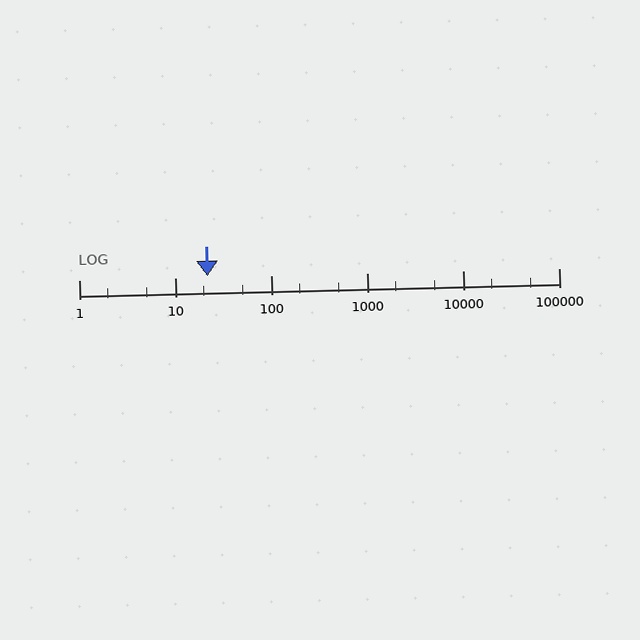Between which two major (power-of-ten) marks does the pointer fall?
The pointer is between 10 and 100.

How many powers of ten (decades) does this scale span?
The scale spans 5 decades, from 1 to 100000.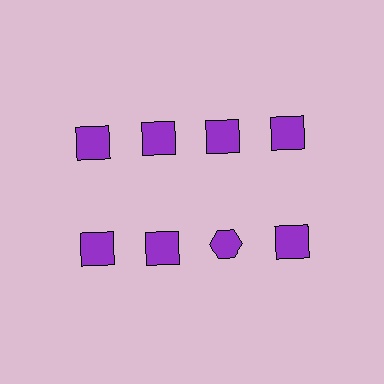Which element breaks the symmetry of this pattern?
The purple hexagon in the second row, center column breaks the symmetry. All other shapes are purple squares.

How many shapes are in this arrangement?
There are 8 shapes arranged in a grid pattern.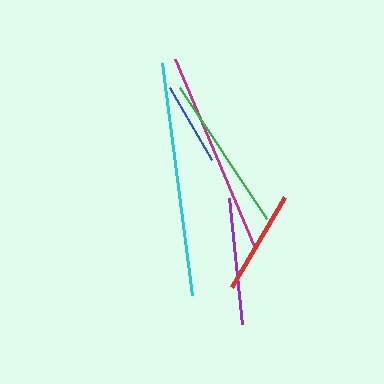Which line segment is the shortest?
The blue line is the shortest at approximately 84 pixels.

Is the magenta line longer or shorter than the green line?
The magenta line is longer than the green line.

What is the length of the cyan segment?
The cyan segment is approximately 233 pixels long.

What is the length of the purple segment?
The purple segment is approximately 127 pixels long.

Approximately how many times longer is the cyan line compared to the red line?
The cyan line is approximately 2.2 times the length of the red line.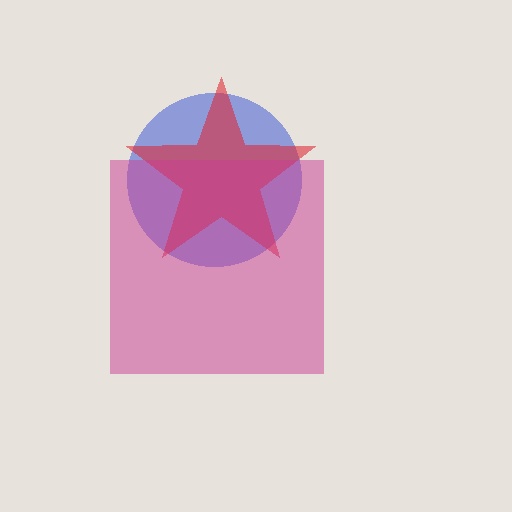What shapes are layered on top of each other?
The layered shapes are: a blue circle, a red star, a magenta square.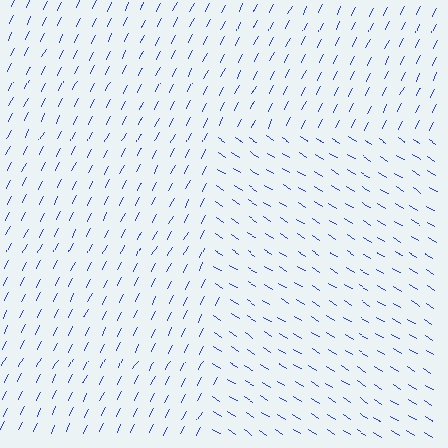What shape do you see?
I see a rectangle.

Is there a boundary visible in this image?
Yes, there is a texture boundary formed by a change in line orientation.